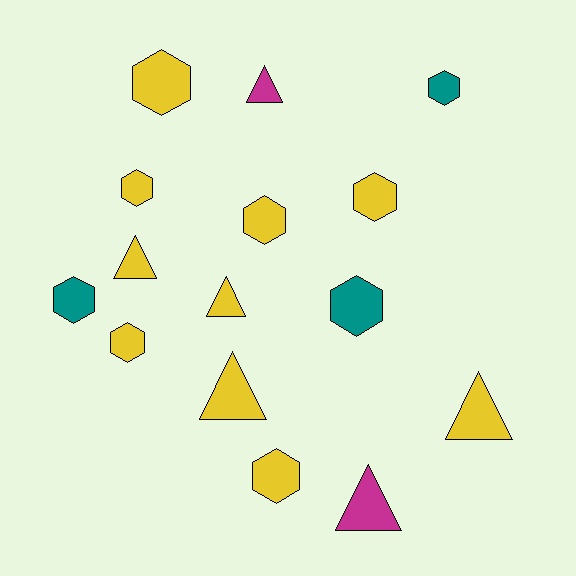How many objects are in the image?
There are 15 objects.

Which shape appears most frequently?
Hexagon, with 9 objects.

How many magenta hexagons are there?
There are no magenta hexagons.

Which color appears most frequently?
Yellow, with 10 objects.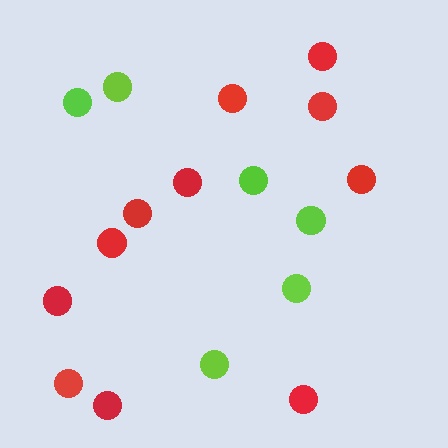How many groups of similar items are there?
There are 2 groups: one group of red circles (11) and one group of lime circles (6).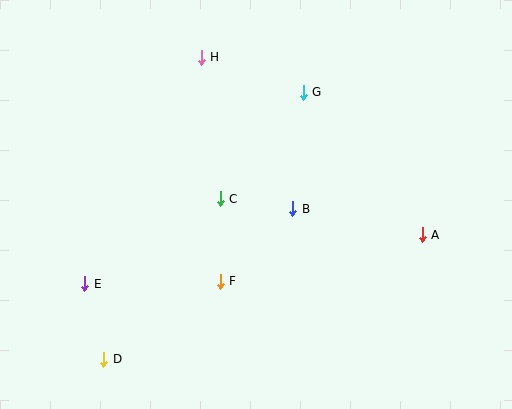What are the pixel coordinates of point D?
Point D is at (104, 359).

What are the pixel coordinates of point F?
Point F is at (220, 281).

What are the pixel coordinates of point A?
Point A is at (422, 235).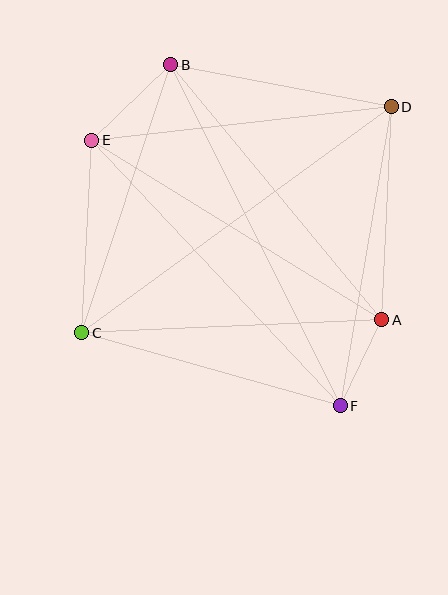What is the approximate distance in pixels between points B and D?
The distance between B and D is approximately 225 pixels.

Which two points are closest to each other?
Points A and F are closest to each other.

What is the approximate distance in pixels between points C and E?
The distance between C and E is approximately 193 pixels.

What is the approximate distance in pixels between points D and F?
The distance between D and F is approximately 303 pixels.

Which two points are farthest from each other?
Points C and D are farthest from each other.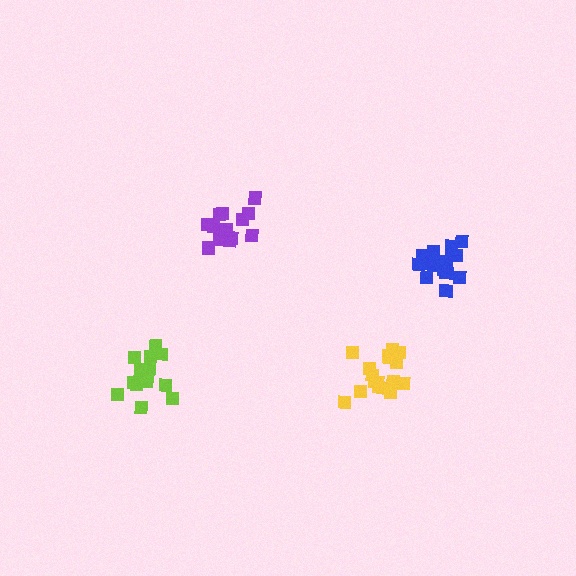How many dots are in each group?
Group 1: 17 dots, Group 2: 14 dots, Group 3: 17 dots, Group 4: 18 dots (66 total).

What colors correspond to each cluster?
The clusters are colored: yellow, purple, lime, blue.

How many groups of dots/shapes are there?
There are 4 groups.